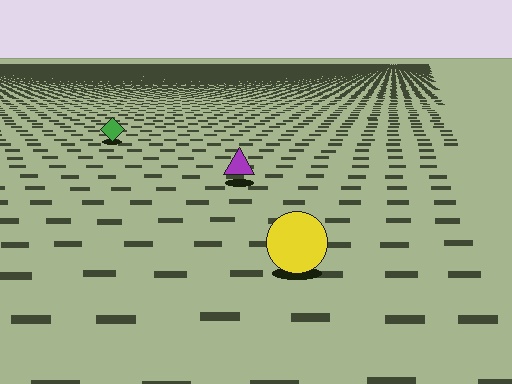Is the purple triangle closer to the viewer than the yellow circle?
No. The yellow circle is closer — you can tell from the texture gradient: the ground texture is coarser near it.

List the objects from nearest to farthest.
From nearest to farthest: the yellow circle, the purple triangle, the green diamond.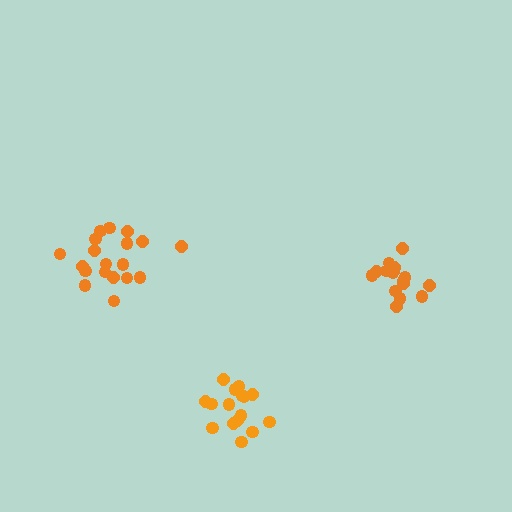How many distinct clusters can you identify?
There are 3 distinct clusters.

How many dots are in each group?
Group 1: 19 dots, Group 2: 16 dots, Group 3: 16 dots (51 total).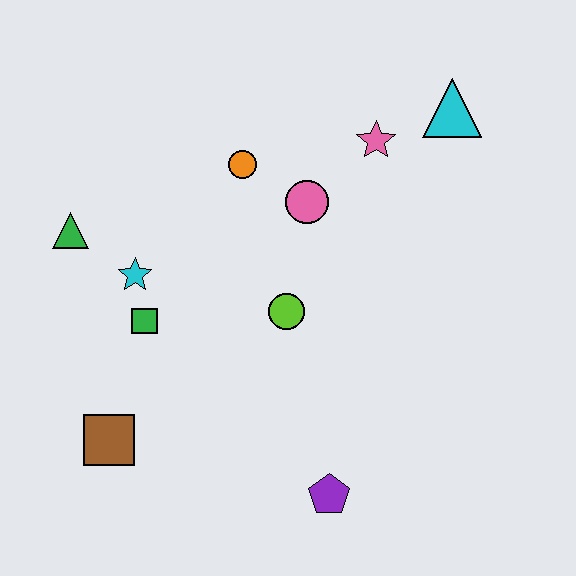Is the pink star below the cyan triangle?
Yes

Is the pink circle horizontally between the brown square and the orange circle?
No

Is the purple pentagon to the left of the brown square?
No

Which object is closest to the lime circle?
The pink circle is closest to the lime circle.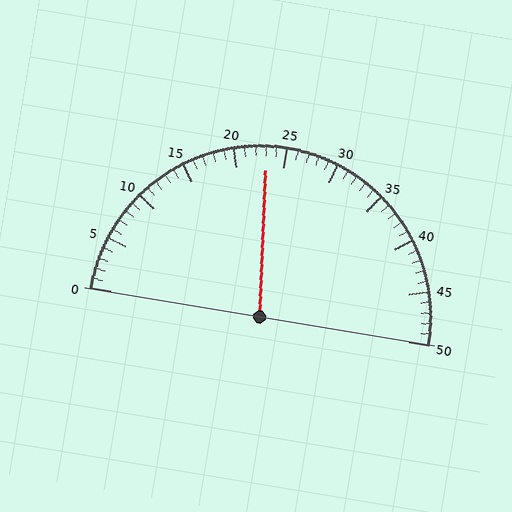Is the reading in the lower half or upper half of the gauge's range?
The reading is in the lower half of the range (0 to 50).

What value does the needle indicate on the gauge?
The needle indicates approximately 23.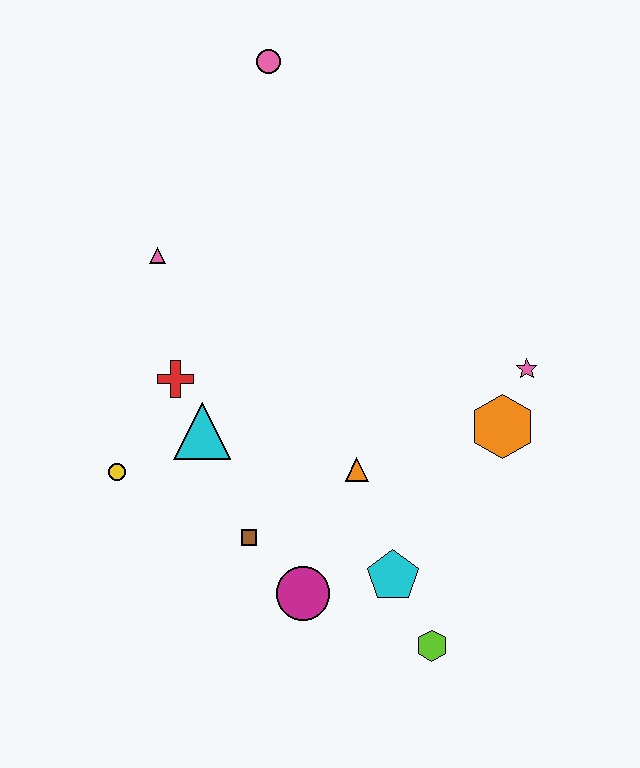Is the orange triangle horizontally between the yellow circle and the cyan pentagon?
Yes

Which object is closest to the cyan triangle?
The red cross is closest to the cyan triangle.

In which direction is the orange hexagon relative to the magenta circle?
The orange hexagon is to the right of the magenta circle.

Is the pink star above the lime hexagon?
Yes